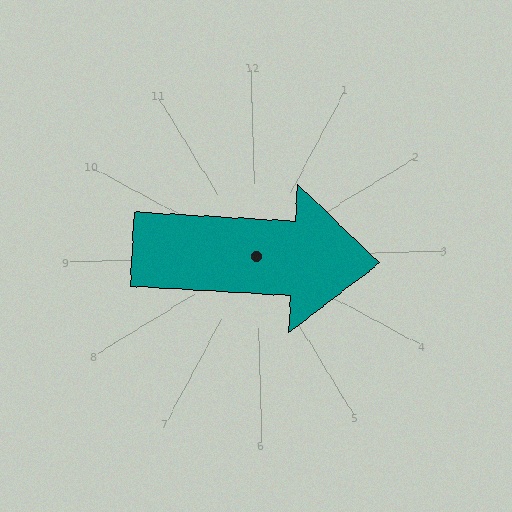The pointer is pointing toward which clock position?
Roughly 3 o'clock.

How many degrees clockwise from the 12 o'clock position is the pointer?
Approximately 95 degrees.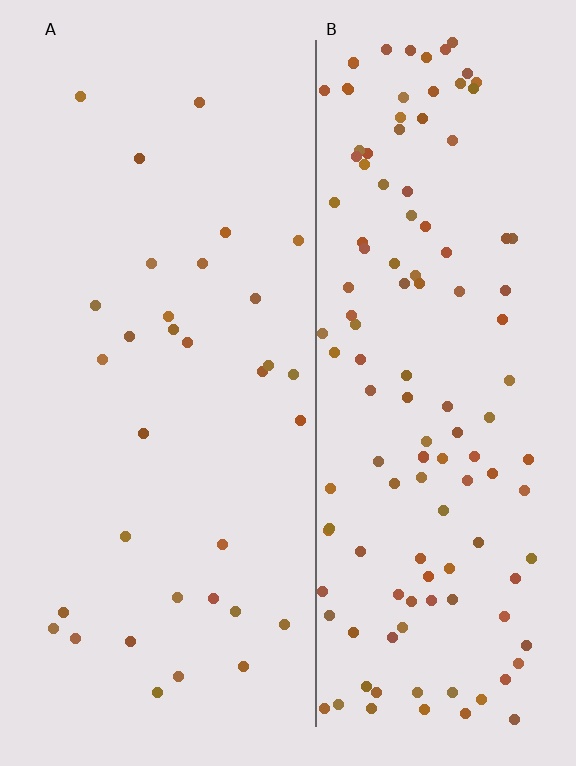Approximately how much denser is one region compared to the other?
Approximately 4.0× — region B over region A.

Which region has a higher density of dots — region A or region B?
B (the right).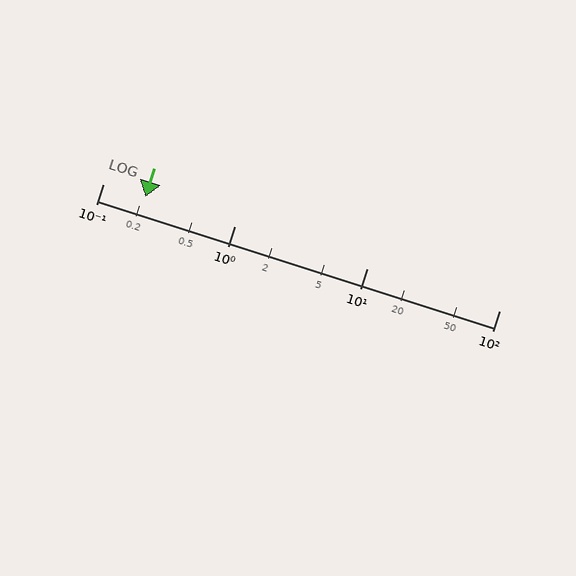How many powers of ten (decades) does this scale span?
The scale spans 3 decades, from 0.1 to 100.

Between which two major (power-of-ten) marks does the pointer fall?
The pointer is between 0.1 and 1.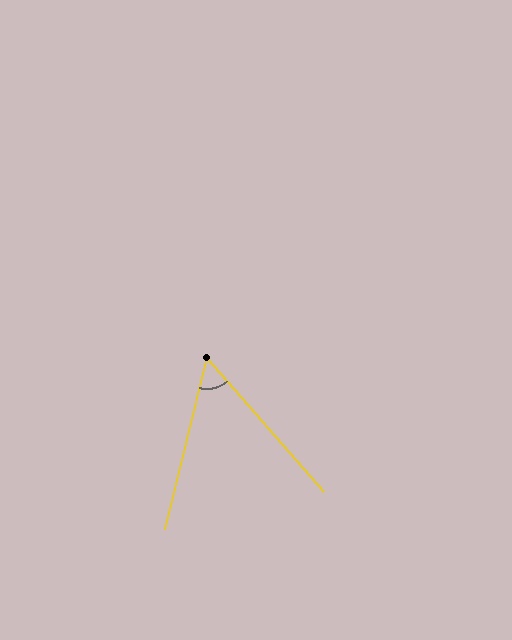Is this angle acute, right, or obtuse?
It is acute.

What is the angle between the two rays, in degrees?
Approximately 55 degrees.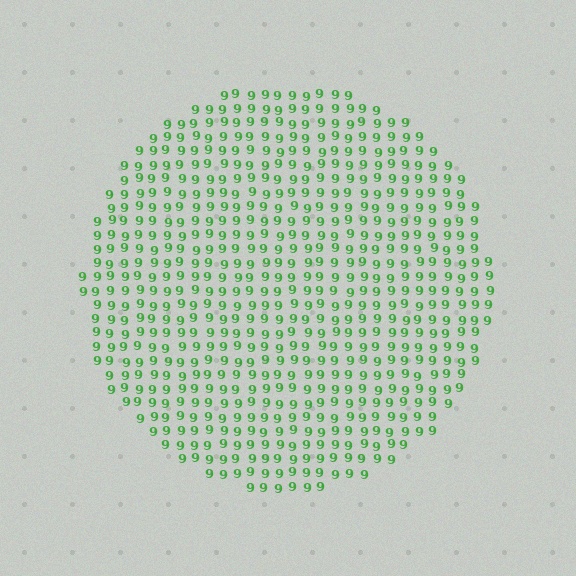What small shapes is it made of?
It is made of small digit 9's.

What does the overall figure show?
The overall figure shows a circle.